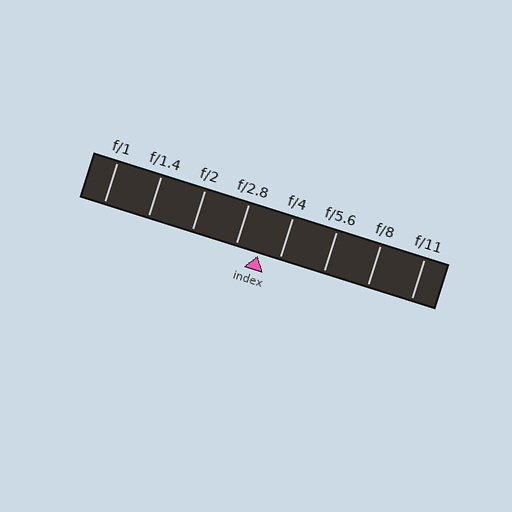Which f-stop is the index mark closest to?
The index mark is closest to f/4.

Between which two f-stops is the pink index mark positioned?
The index mark is between f/2.8 and f/4.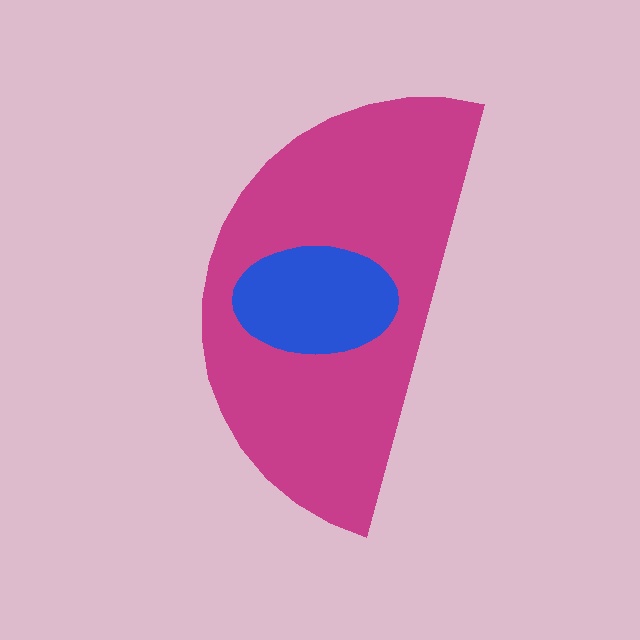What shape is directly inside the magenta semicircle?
The blue ellipse.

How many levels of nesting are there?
2.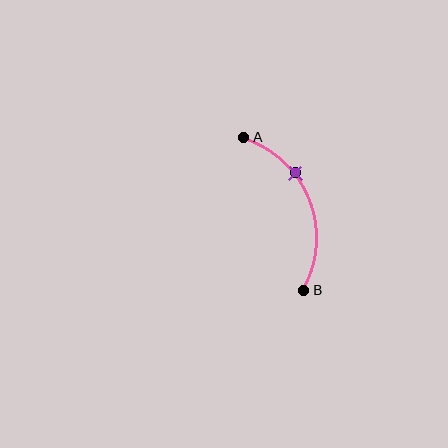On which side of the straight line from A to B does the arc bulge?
The arc bulges to the right of the straight line connecting A and B.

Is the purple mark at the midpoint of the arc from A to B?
No. The purple mark lies on the arc but is closer to endpoint A. The arc midpoint would be at the point on the curve equidistant along the arc from both A and B.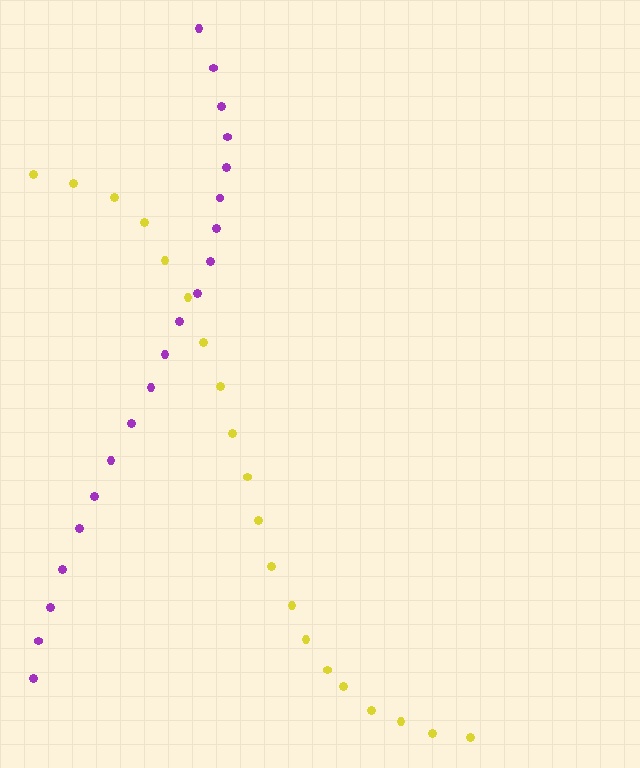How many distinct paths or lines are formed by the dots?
There are 2 distinct paths.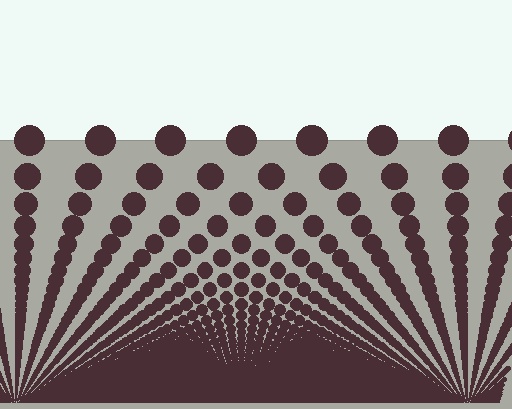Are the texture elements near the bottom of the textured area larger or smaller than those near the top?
Smaller. The gradient is inverted — elements near the bottom are smaller and denser.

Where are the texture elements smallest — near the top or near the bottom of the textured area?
Near the bottom.